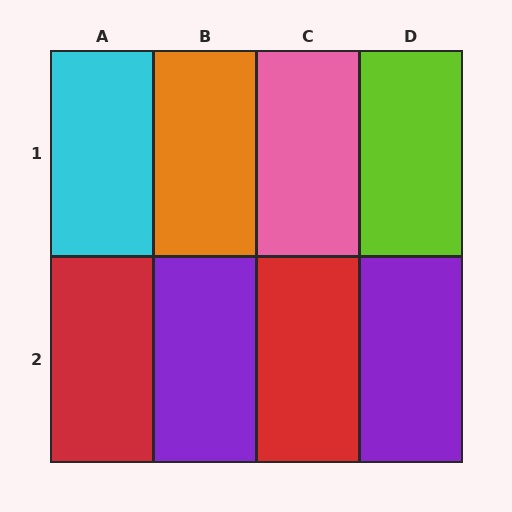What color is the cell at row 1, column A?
Cyan.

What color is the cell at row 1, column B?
Orange.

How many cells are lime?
1 cell is lime.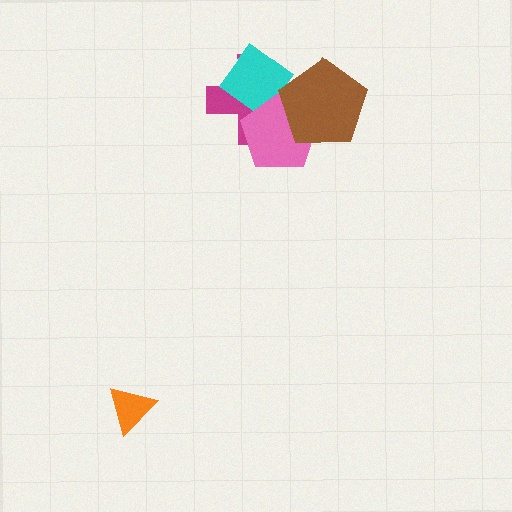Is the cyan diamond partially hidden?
Yes, it is partially covered by another shape.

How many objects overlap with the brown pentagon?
2 objects overlap with the brown pentagon.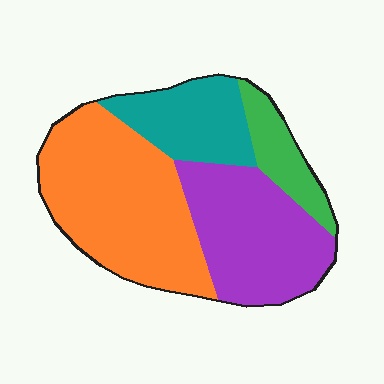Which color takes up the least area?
Green, at roughly 10%.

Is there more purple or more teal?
Purple.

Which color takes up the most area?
Orange, at roughly 40%.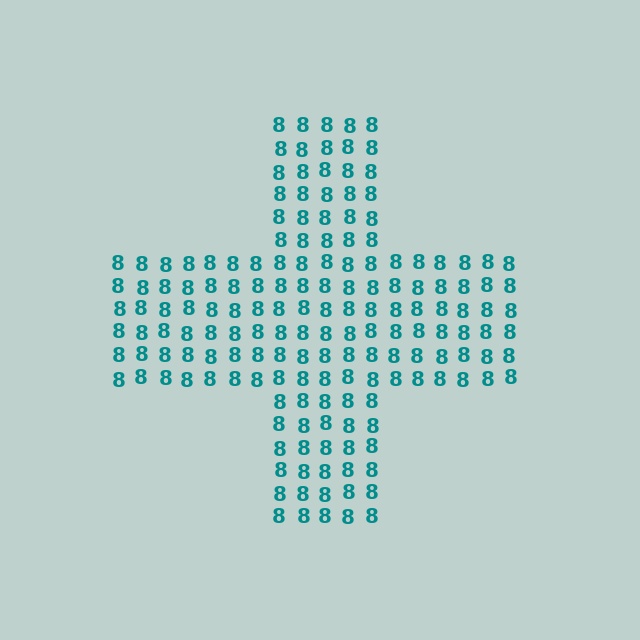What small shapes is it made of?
It is made of small digit 8's.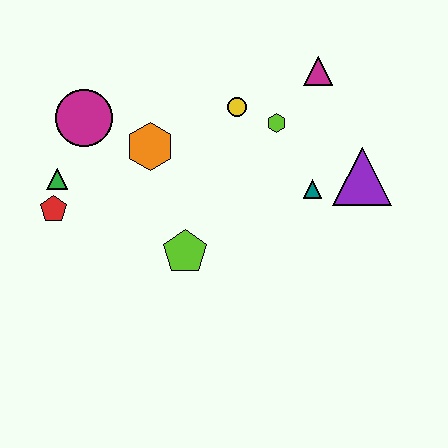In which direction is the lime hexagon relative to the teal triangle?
The lime hexagon is above the teal triangle.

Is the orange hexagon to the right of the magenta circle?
Yes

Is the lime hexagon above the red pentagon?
Yes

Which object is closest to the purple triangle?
The teal triangle is closest to the purple triangle.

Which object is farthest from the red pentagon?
The purple triangle is farthest from the red pentagon.